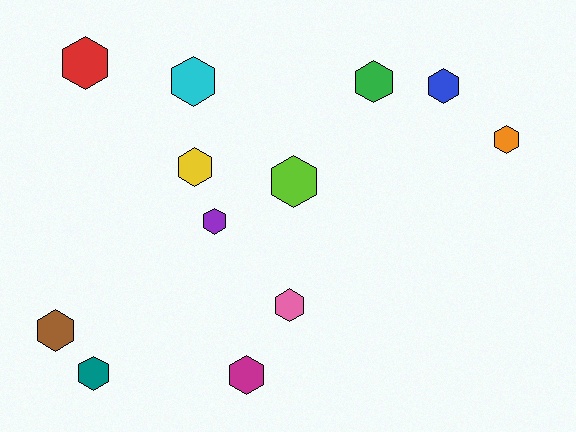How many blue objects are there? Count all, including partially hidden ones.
There is 1 blue object.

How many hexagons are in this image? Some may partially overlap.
There are 12 hexagons.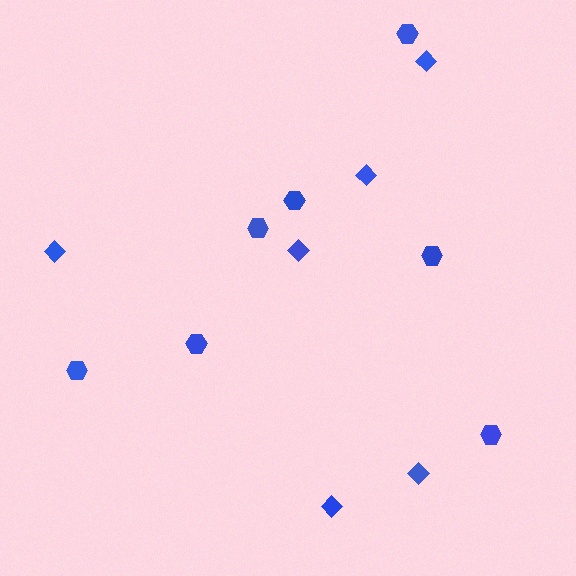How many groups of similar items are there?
There are 2 groups: one group of hexagons (7) and one group of diamonds (6).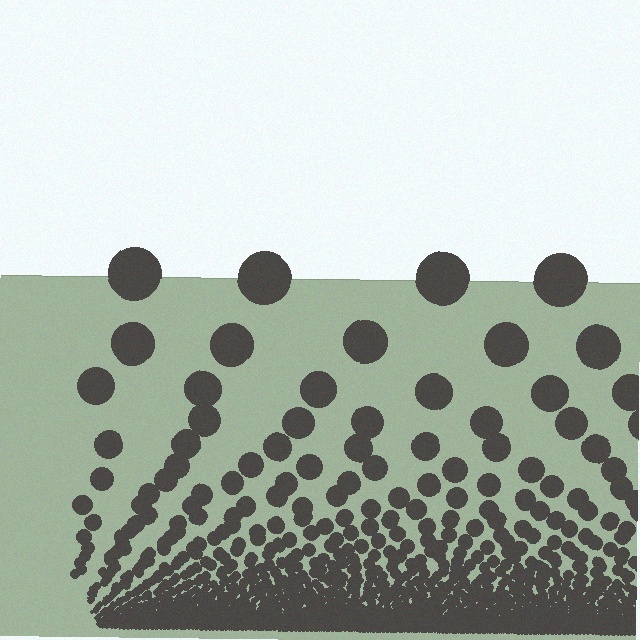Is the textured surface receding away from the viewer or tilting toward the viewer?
The surface appears to tilt toward the viewer. Texture elements get larger and sparser toward the top.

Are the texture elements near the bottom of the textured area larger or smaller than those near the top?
Smaller. The gradient is inverted — elements near the bottom are smaller and denser.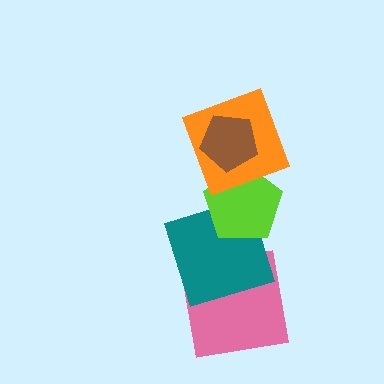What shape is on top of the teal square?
The lime pentagon is on top of the teal square.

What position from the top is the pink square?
The pink square is 5th from the top.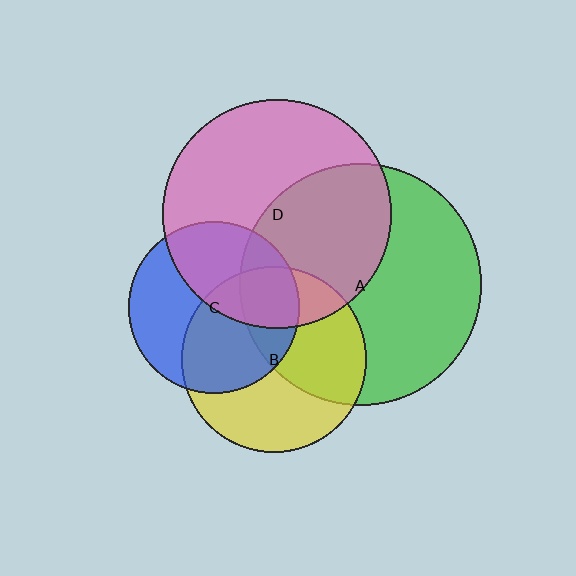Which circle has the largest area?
Circle A (green).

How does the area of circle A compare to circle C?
Approximately 2.0 times.